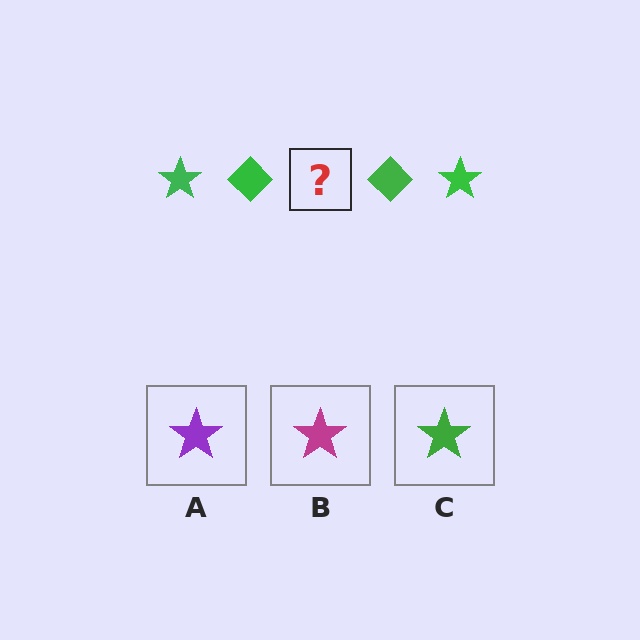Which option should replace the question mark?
Option C.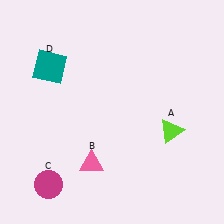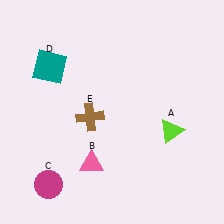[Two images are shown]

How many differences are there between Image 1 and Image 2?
There is 1 difference between the two images.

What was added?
A brown cross (E) was added in Image 2.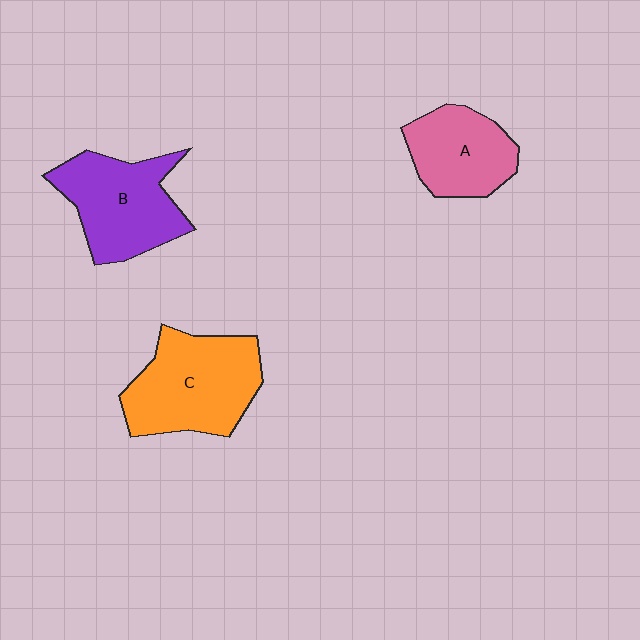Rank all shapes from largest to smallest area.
From largest to smallest: C (orange), B (purple), A (pink).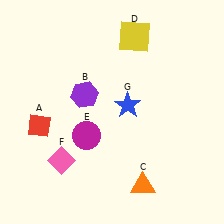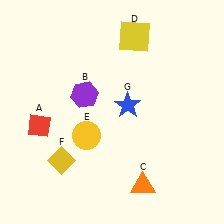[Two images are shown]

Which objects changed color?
E changed from magenta to yellow. F changed from pink to yellow.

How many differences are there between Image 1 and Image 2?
There are 2 differences between the two images.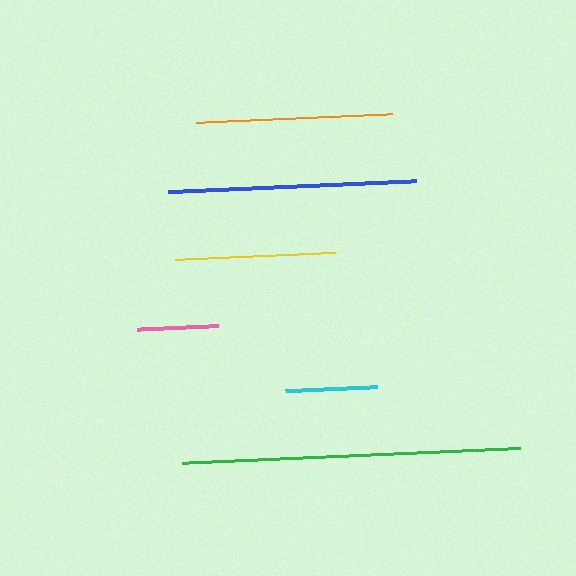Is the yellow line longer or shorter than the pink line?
The yellow line is longer than the pink line.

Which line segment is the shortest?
The pink line is the shortest at approximately 82 pixels.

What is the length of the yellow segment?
The yellow segment is approximately 161 pixels long.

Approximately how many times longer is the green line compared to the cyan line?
The green line is approximately 3.7 times the length of the cyan line.